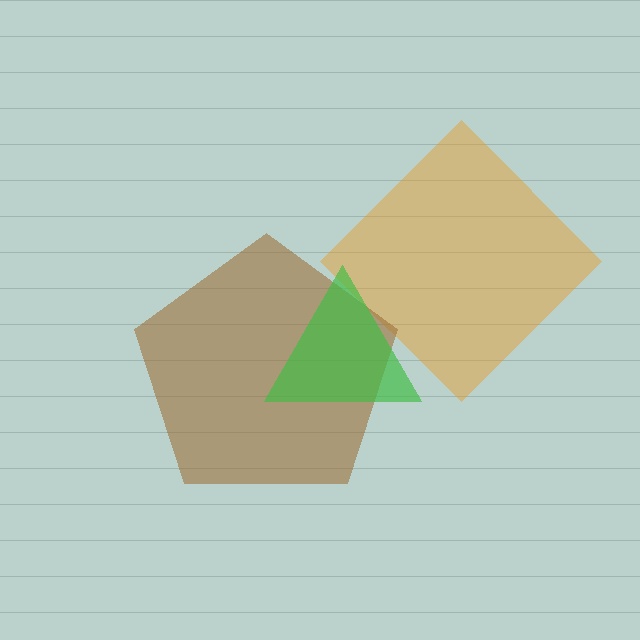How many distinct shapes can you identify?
There are 3 distinct shapes: an orange diamond, a brown pentagon, a green triangle.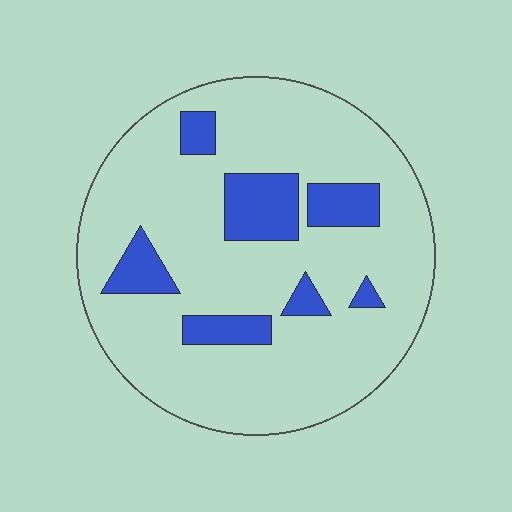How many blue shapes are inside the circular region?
7.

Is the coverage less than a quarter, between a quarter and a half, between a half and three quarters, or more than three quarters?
Less than a quarter.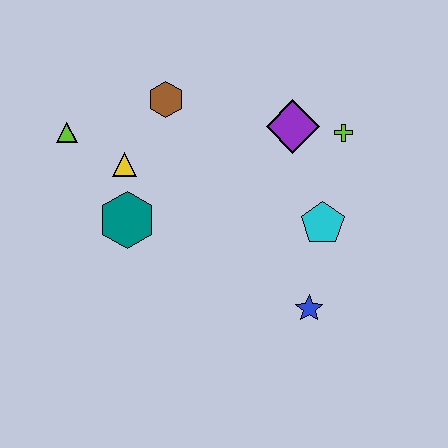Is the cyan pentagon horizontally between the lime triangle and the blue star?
No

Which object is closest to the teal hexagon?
The yellow triangle is closest to the teal hexagon.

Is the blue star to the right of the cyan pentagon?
No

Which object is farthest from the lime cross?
The lime triangle is farthest from the lime cross.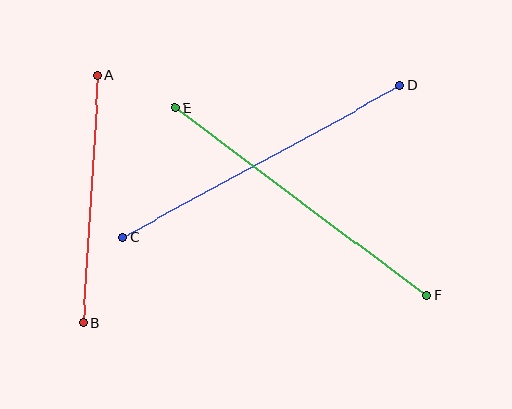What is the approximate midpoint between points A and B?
The midpoint is at approximately (90, 199) pixels.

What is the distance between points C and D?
The distance is approximately 316 pixels.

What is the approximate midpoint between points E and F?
The midpoint is at approximately (301, 202) pixels.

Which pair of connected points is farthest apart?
Points C and D are farthest apart.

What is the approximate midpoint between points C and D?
The midpoint is at approximately (262, 161) pixels.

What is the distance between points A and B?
The distance is approximately 248 pixels.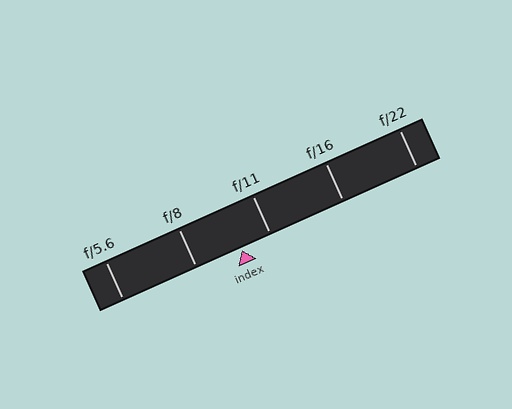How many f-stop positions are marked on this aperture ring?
There are 5 f-stop positions marked.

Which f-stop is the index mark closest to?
The index mark is closest to f/11.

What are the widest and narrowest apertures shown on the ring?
The widest aperture shown is f/5.6 and the narrowest is f/22.